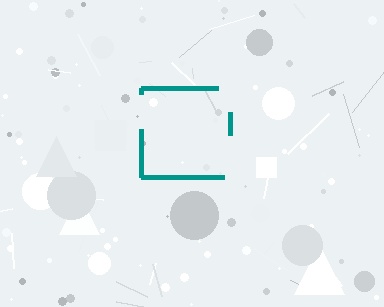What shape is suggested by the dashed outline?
The dashed outline suggests a square.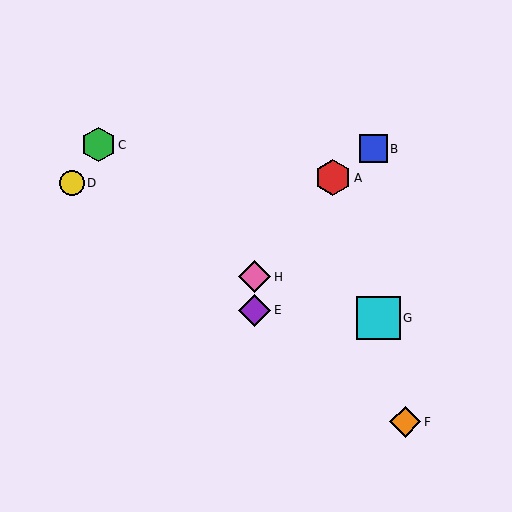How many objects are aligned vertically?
2 objects (E, H) are aligned vertically.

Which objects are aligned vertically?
Objects E, H are aligned vertically.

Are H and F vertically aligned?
No, H is at x≈255 and F is at x≈405.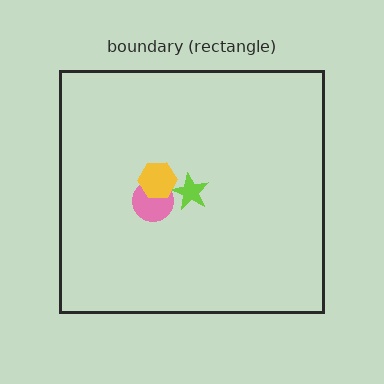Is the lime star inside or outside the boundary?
Inside.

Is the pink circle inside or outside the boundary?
Inside.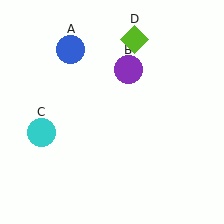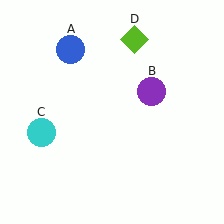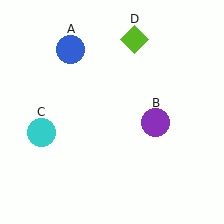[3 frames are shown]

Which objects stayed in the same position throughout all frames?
Blue circle (object A) and cyan circle (object C) and lime diamond (object D) remained stationary.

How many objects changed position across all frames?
1 object changed position: purple circle (object B).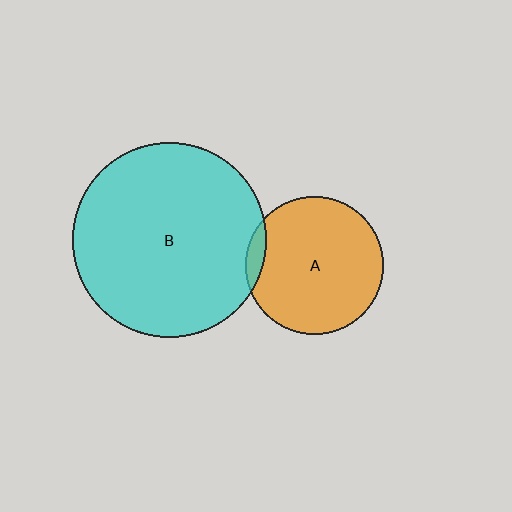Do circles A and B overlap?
Yes.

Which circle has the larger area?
Circle B (cyan).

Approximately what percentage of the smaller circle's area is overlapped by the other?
Approximately 5%.